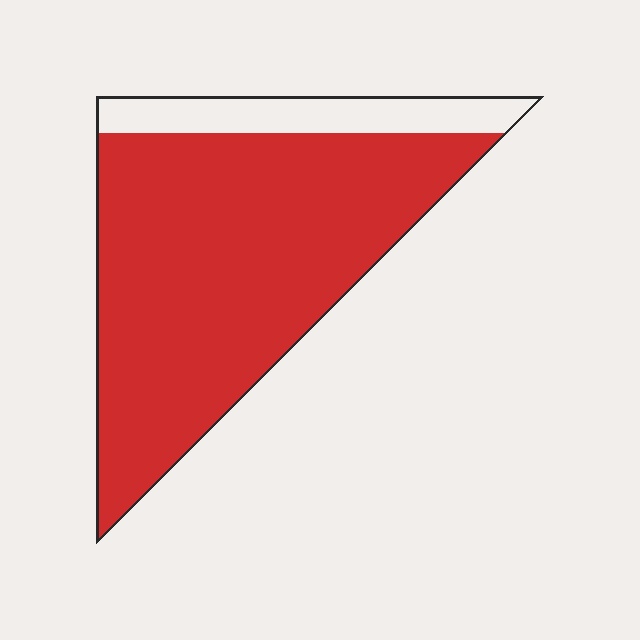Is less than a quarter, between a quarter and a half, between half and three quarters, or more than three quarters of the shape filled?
More than three quarters.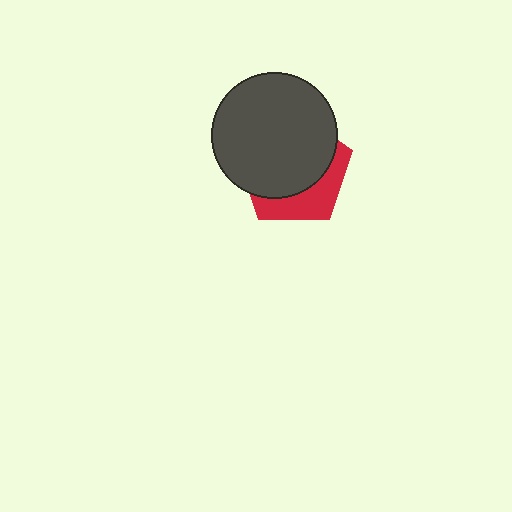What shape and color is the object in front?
The object in front is a dark gray circle.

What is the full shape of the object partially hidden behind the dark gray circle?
The partially hidden object is a red pentagon.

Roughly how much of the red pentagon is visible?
A small part of it is visible (roughly 32%).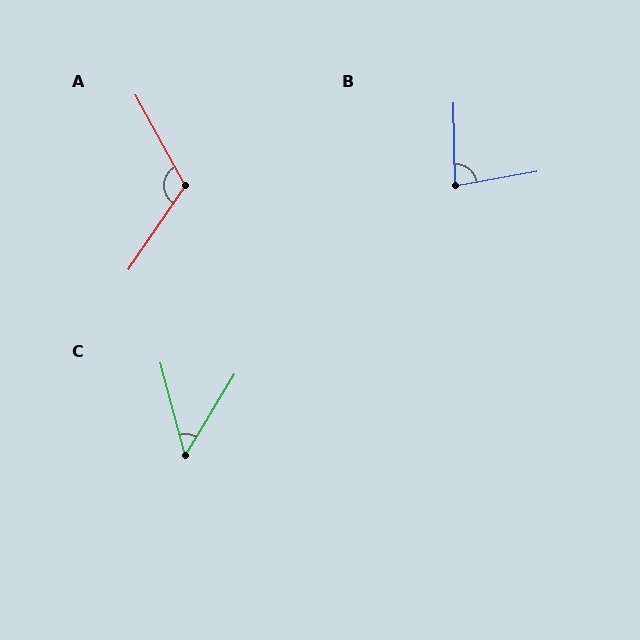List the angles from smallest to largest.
C (46°), B (81°), A (117°).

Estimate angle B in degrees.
Approximately 81 degrees.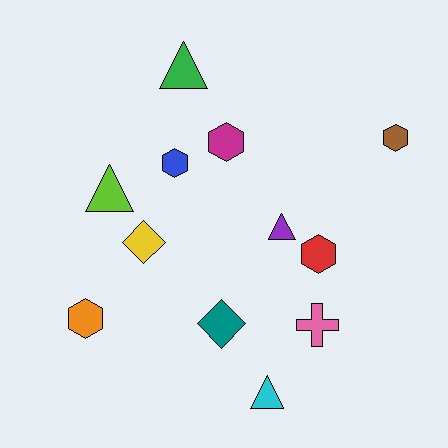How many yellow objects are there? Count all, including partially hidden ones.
There is 1 yellow object.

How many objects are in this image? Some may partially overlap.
There are 12 objects.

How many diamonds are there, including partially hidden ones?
There are 2 diamonds.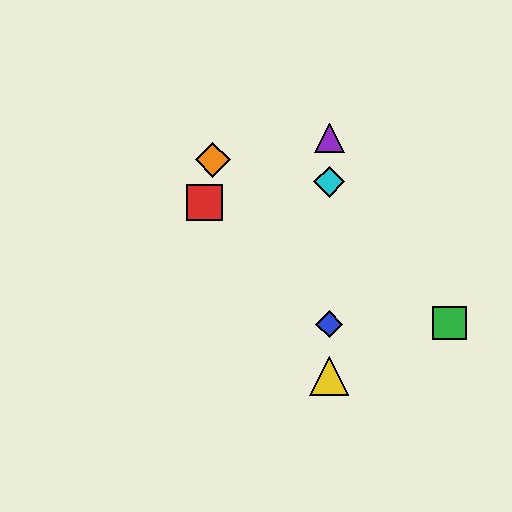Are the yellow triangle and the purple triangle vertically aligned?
Yes, both are at x≈329.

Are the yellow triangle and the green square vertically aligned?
No, the yellow triangle is at x≈329 and the green square is at x≈450.